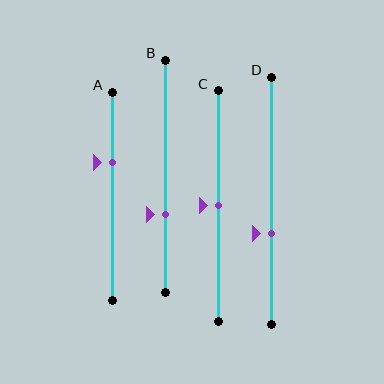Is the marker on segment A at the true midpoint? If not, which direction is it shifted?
No, the marker on segment A is shifted upward by about 16% of the segment length.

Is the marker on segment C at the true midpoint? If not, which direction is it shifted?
Yes, the marker on segment C is at the true midpoint.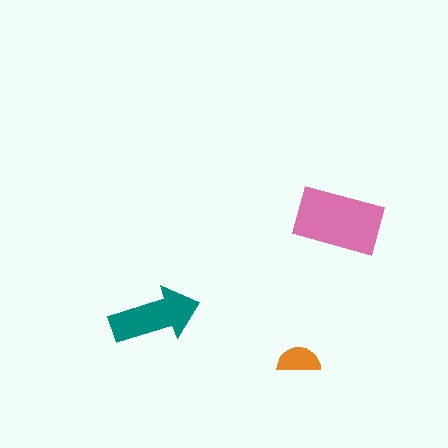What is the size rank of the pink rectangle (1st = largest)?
1st.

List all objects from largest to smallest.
The pink rectangle, the teal arrow, the orange semicircle.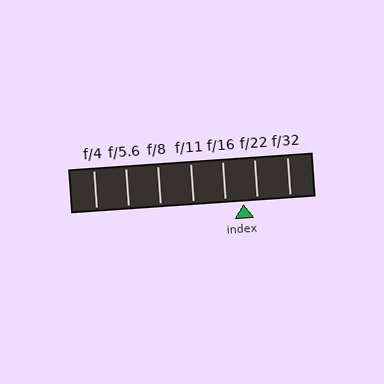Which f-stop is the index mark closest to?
The index mark is closest to f/22.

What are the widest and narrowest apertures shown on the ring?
The widest aperture shown is f/4 and the narrowest is f/32.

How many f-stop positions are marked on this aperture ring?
There are 7 f-stop positions marked.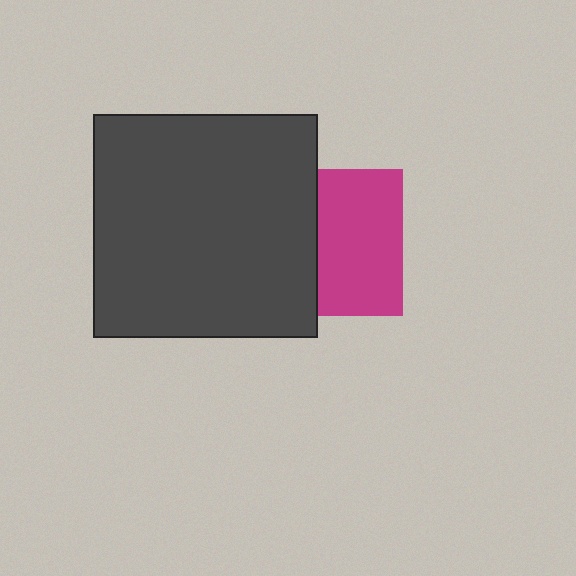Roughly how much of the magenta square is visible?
About half of it is visible (roughly 58%).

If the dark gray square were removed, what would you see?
You would see the complete magenta square.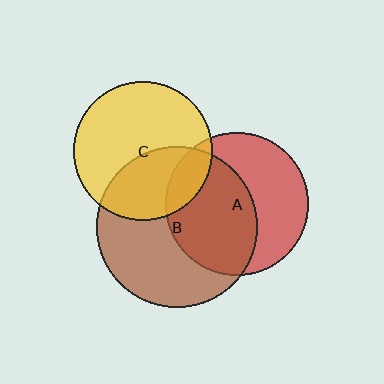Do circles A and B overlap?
Yes.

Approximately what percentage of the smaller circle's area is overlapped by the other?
Approximately 55%.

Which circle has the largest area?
Circle B (brown).